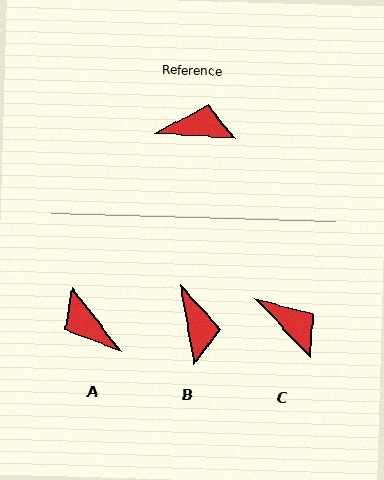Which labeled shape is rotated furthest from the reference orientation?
A, about 131 degrees away.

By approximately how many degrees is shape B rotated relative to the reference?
Approximately 76 degrees clockwise.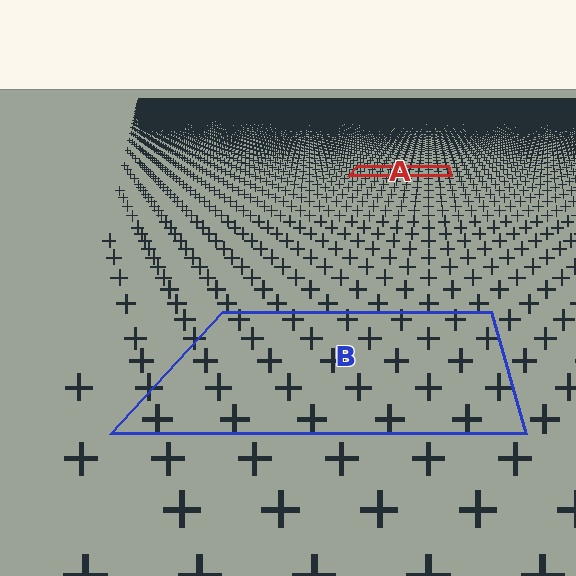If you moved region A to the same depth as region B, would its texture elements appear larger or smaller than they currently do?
They would appear larger. At a closer depth, the same texture elements are projected at a bigger on-screen size.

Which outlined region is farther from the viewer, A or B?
Region A is farther from the viewer — the texture elements inside it appear smaller and more densely packed.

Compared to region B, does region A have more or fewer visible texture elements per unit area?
Region A has more texture elements per unit area — they are packed more densely because it is farther away.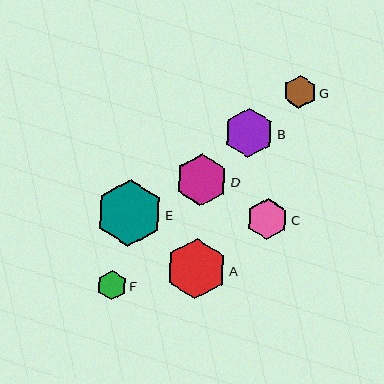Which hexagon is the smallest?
Hexagon F is the smallest with a size of approximately 30 pixels.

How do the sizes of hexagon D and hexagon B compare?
Hexagon D and hexagon B are approximately the same size.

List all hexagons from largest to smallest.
From largest to smallest: E, A, D, B, C, G, F.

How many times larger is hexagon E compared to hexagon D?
Hexagon E is approximately 1.3 times the size of hexagon D.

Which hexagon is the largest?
Hexagon E is the largest with a size of approximately 67 pixels.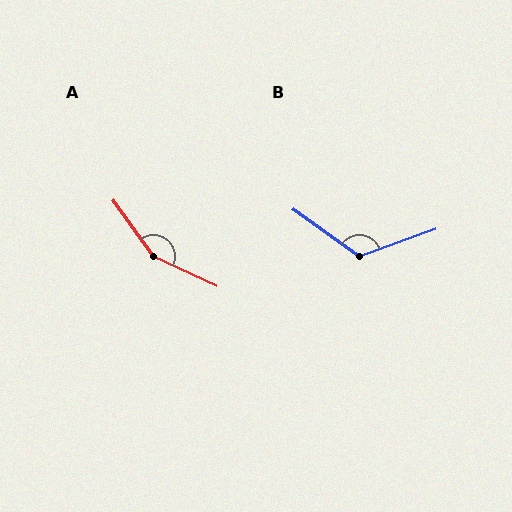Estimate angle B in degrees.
Approximately 125 degrees.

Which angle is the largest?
A, at approximately 150 degrees.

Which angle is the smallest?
B, at approximately 125 degrees.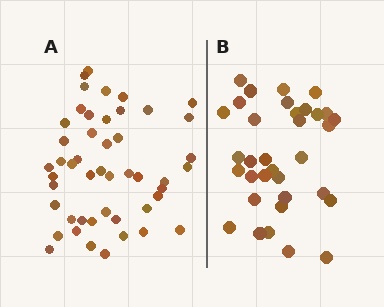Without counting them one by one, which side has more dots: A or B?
Region A (the left region) has more dots.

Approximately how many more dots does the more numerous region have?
Region A has approximately 15 more dots than region B.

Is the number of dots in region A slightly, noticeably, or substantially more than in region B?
Region A has noticeably more, but not dramatically so. The ratio is roughly 1.4 to 1.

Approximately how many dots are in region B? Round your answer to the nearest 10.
About 30 dots. (The exact count is 34, which rounds to 30.)